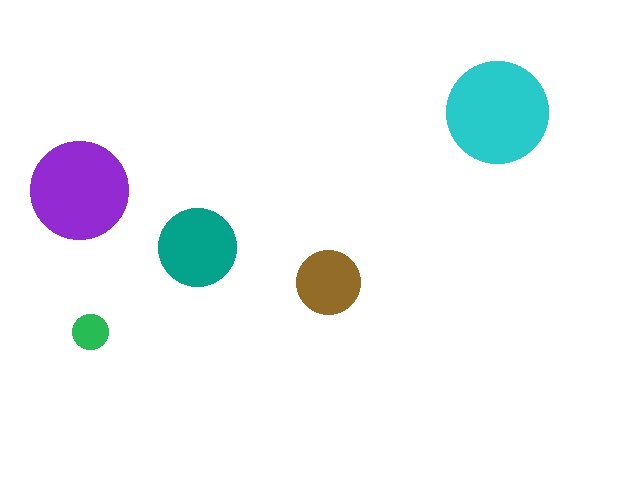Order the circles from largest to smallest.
the cyan one, the purple one, the teal one, the brown one, the green one.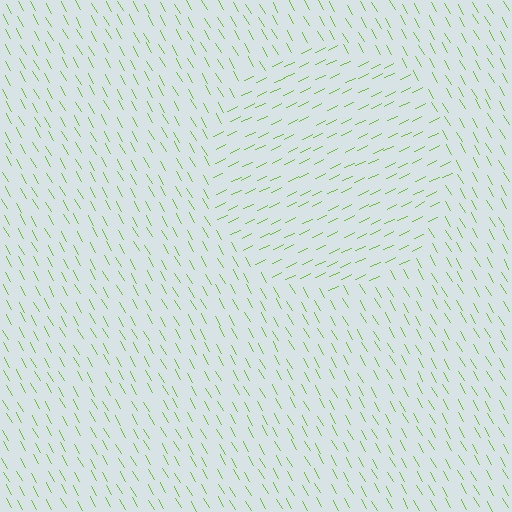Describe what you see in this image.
The image is filled with small lime line segments. A circle region in the image has lines oriented differently from the surrounding lines, creating a visible texture boundary.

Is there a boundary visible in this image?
Yes, there is a texture boundary formed by a change in line orientation.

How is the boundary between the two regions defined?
The boundary is defined purely by a change in line orientation (approximately 86 degrees difference). All lines are the same color and thickness.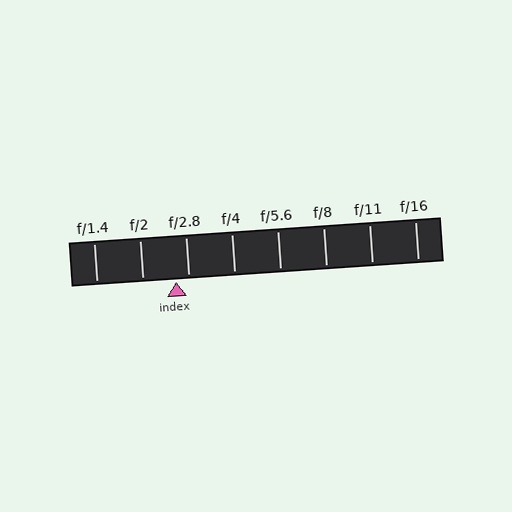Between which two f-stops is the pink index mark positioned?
The index mark is between f/2 and f/2.8.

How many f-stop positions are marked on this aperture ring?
There are 8 f-stop positions marked.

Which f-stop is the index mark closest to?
The index mark is closest to f/2.8.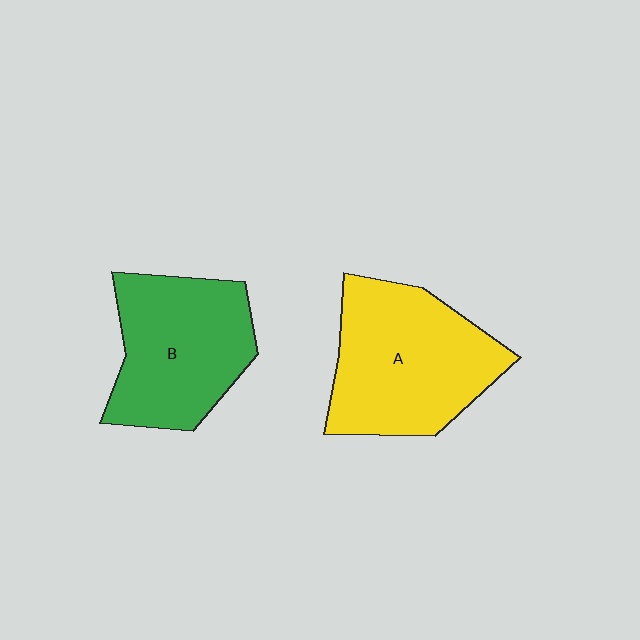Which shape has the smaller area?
Shape B (green).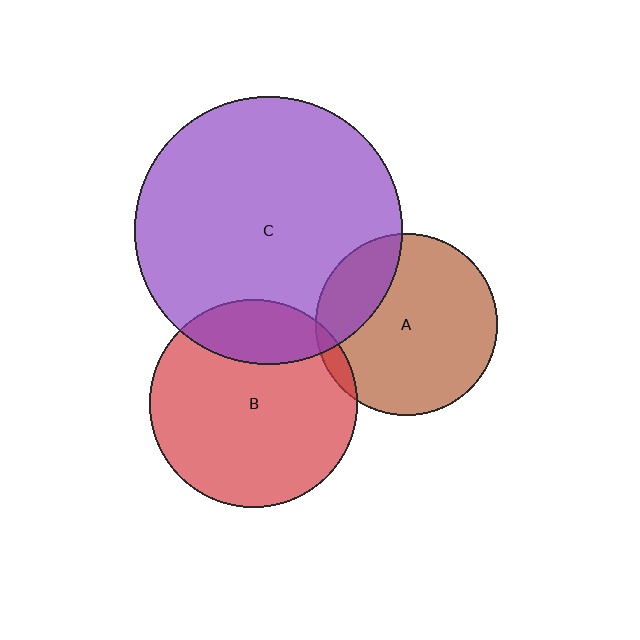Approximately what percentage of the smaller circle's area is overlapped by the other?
Approximately 5%.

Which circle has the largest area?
Circle C (purple).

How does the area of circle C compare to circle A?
Approximately 2.2 times.